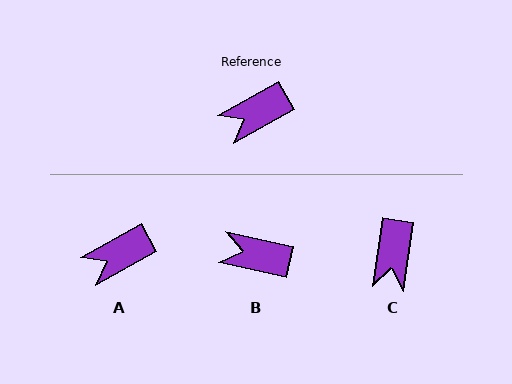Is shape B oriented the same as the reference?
No, it is off by about 42 degrees.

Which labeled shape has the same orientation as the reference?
A.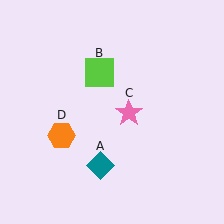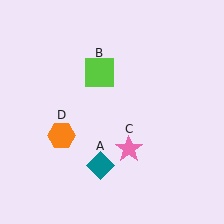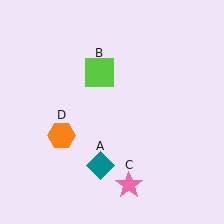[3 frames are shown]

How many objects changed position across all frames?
1 object changed position: pink star (object C).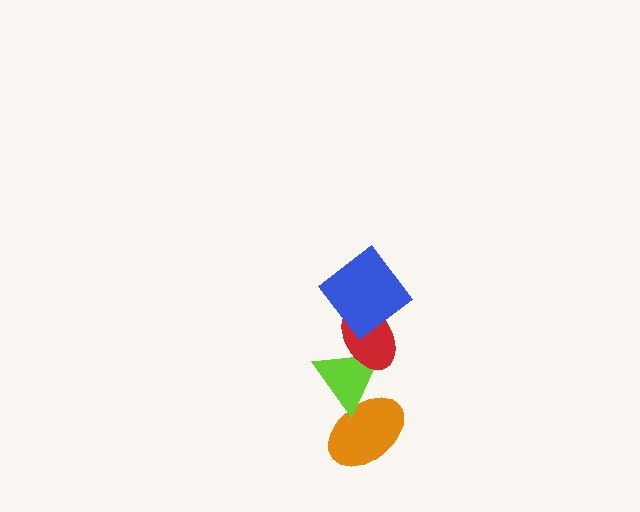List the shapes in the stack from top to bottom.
From top to bottom: the blue diamond, the red ellipse, the lime triangle, the orange ellipse.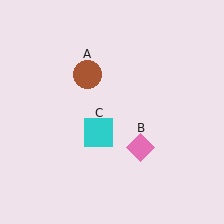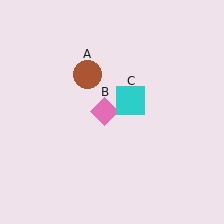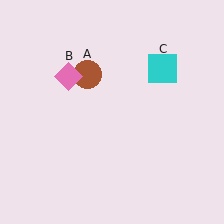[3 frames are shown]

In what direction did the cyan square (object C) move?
The cyan square (object C) moved up and to the right.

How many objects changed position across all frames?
2 objects changed position: pink diamond (object B), cyan square (object C).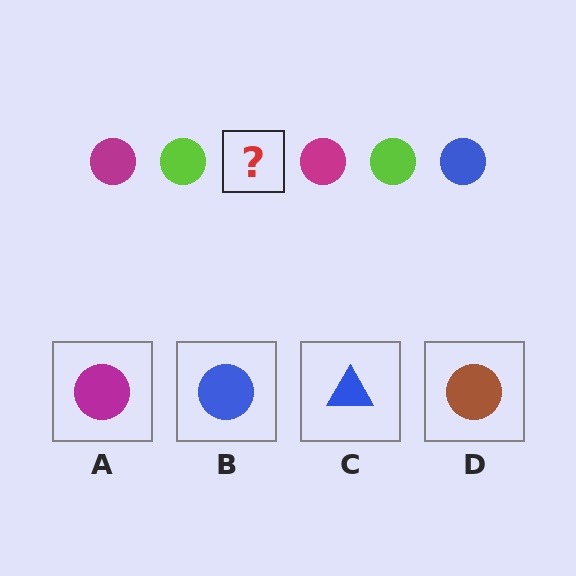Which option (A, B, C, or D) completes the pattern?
B.